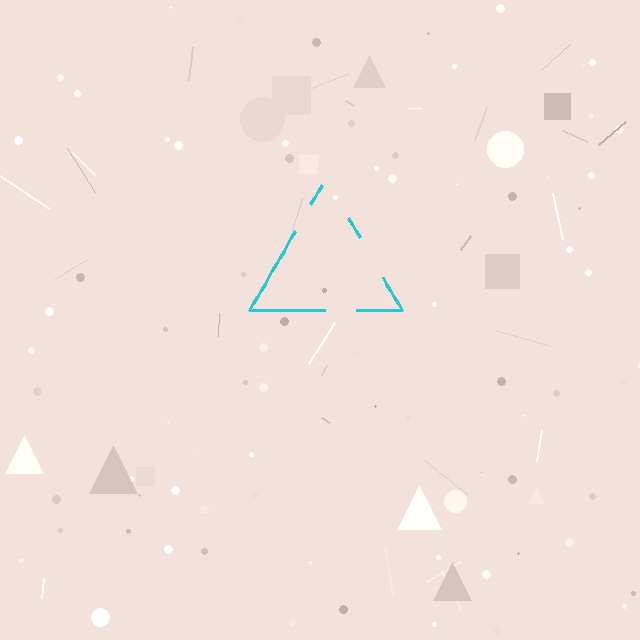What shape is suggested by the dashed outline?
The dashed outline suggests a triangle.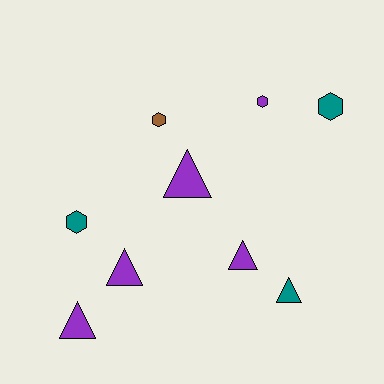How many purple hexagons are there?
There is 1 purple hexagon.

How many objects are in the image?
There are 9 objects.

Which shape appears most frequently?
Triangle, with 5 objects.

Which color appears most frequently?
Purple, with 5 objects.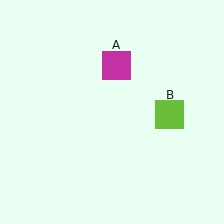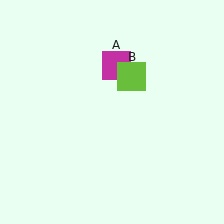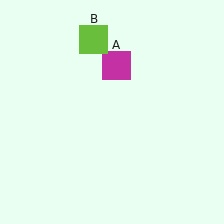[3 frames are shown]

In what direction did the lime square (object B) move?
The lime square (object B) moved up and to the left.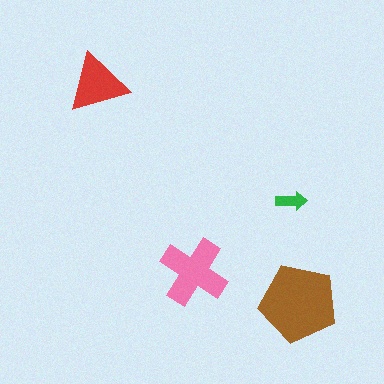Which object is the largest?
The brown pentagon.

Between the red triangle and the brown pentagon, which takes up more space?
The brown pentagon.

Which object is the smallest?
The green arrow.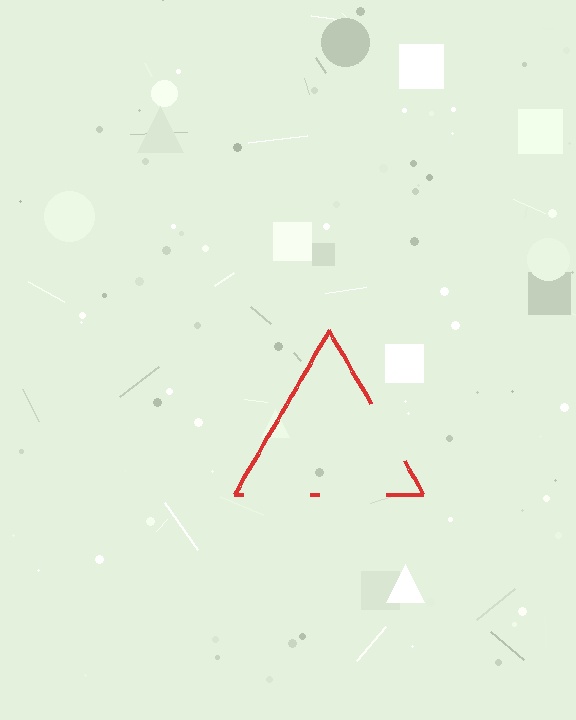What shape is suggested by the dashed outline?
The dashed outline suggests a triangle.